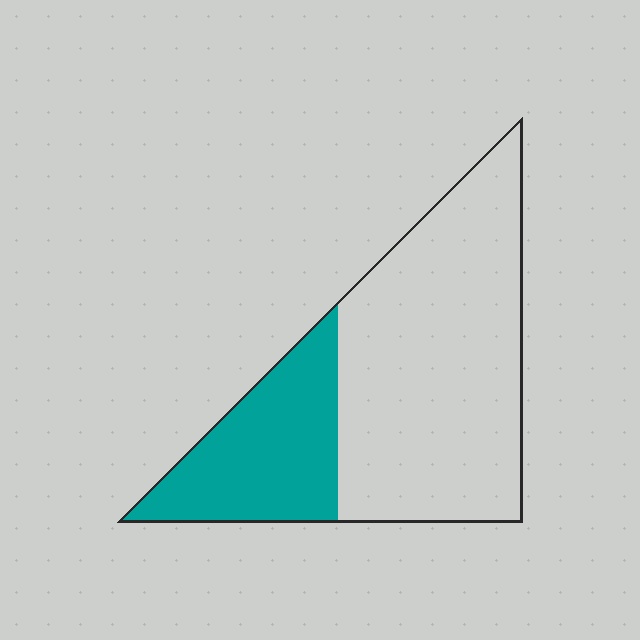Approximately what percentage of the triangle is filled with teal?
Approximately 30%.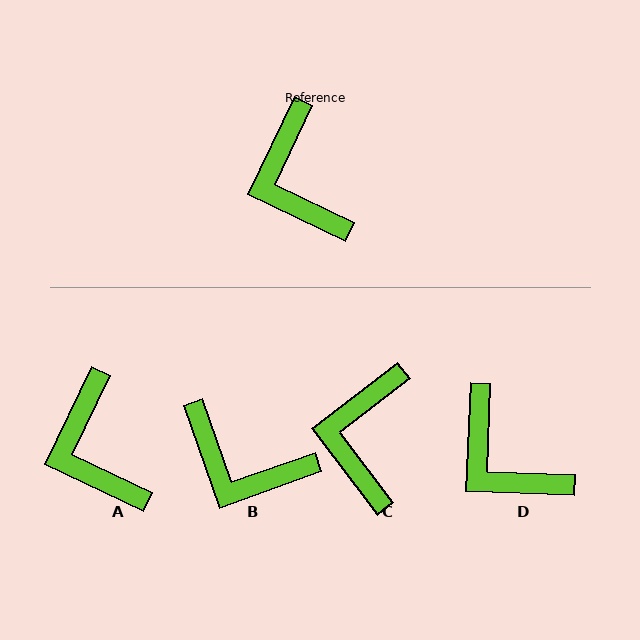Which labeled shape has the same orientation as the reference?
A.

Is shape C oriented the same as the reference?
No, it is off by about 27 degrees.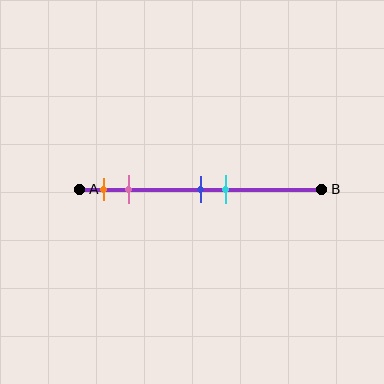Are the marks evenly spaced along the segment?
No, the marks are not evenly spaced.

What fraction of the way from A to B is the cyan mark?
The cyan mark is approximately 60% (0.6) of the way from A to B.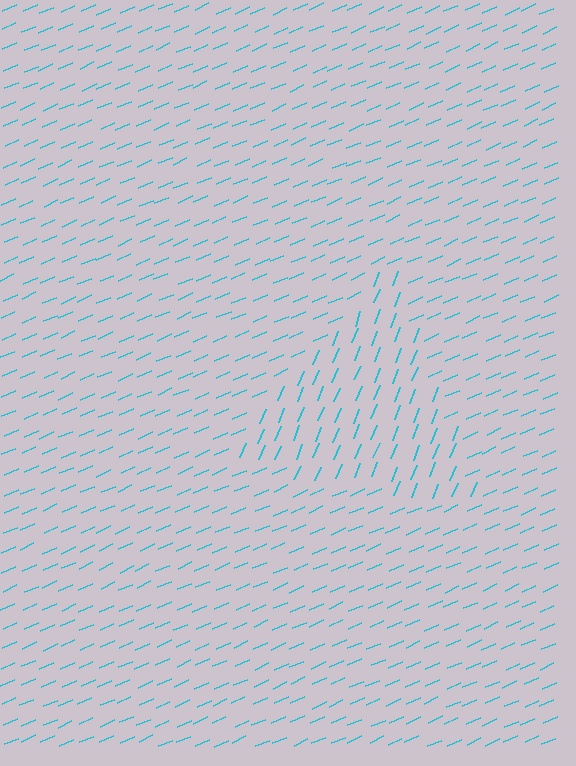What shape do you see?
I see a triangle.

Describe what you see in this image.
The image is filled with small cyan line segments. A triangle region in the image has lines oriented differently from the surrounding lines, creating a visible texture boundary.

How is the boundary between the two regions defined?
The boundary is defined purely by a change in line orientation (approximately 45 degrees difference). All lines are the same color and thickness.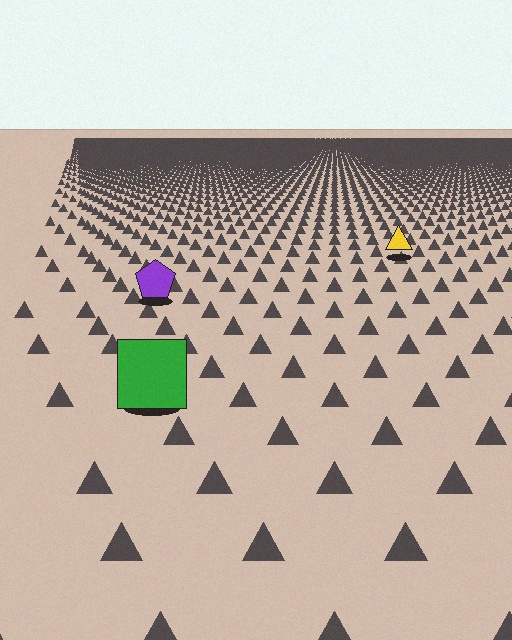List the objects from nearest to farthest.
From nearest to farthest: the green square, the purple pentagon, the yellow triangle.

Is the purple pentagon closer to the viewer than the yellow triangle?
Yes. The purple pentagon is closer — you can tell from the texture gradient: the ground texture is coarser near it.